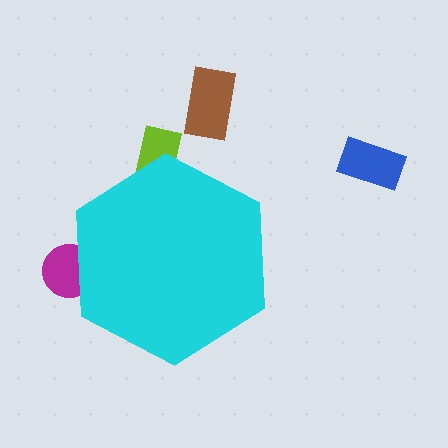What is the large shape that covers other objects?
A cyan hexagon.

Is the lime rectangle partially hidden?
Yes, the lime rectangle is partially hidden behind the cyan hexagon.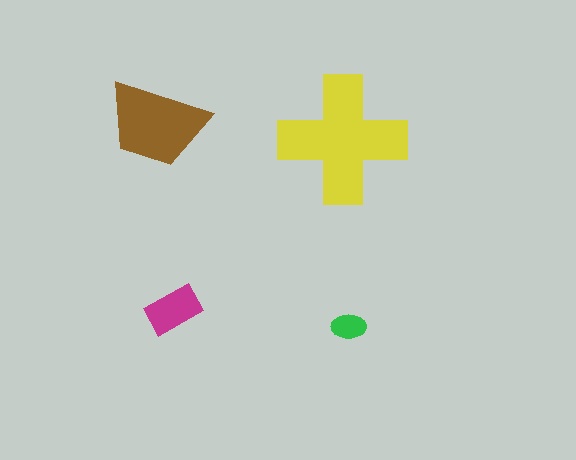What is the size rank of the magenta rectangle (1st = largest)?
3rd.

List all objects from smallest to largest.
The green ellipse, the magenta rectangle, the brown trapezoid, the yellow cross.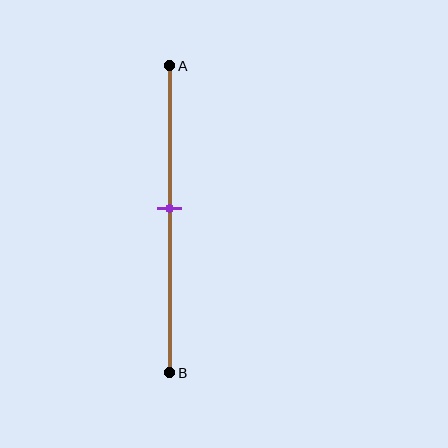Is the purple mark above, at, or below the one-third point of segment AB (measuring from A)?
The purple mark is below the one-third point of segment AB.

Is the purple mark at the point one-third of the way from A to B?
No, the mark is at about 45% from A, not at the 33% one-third point.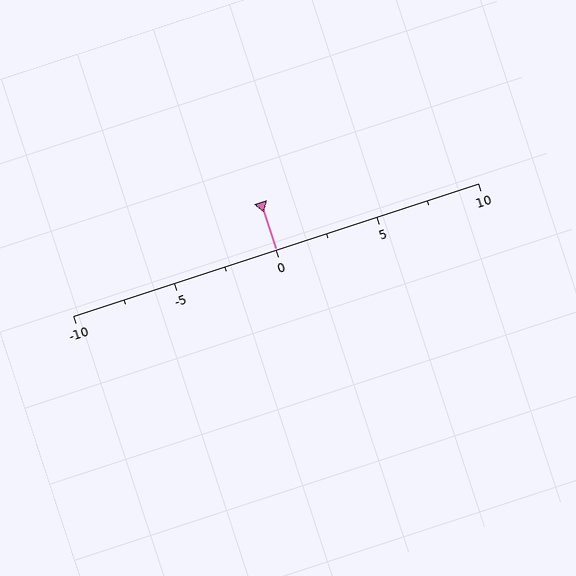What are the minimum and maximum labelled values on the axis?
The axis runs from -10 to 10.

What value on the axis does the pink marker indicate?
The marker indicates approximately 0.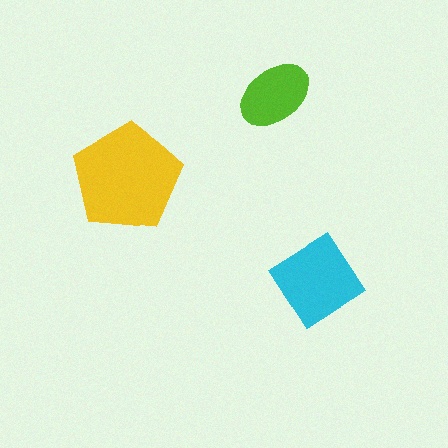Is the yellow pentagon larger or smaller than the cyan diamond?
Larger.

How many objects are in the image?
There are 3 objects in the image.